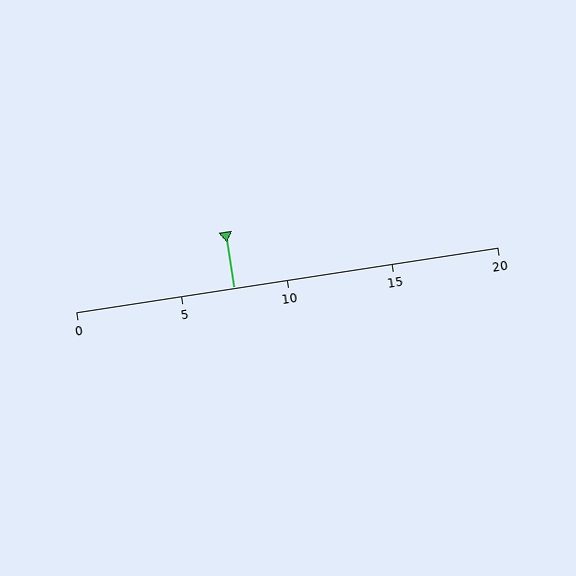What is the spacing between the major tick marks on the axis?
The major ticks are spaced 5 apart.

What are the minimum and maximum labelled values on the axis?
The axis runs from 0 to 20.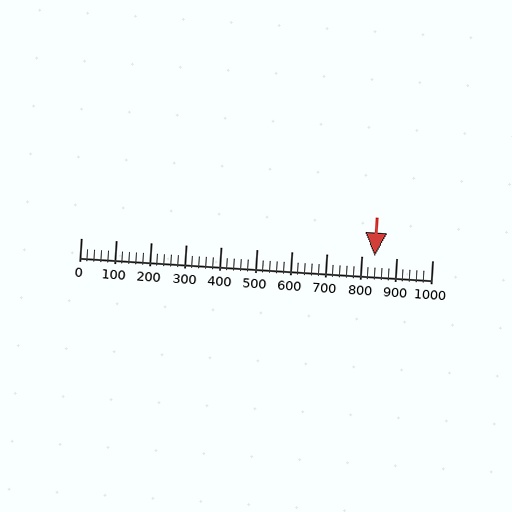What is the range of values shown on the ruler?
The ruler shows values from 0 to 1000.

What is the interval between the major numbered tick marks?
The major tick marks are spaced 100 units apart.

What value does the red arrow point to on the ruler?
The red arrow points to approximately 837.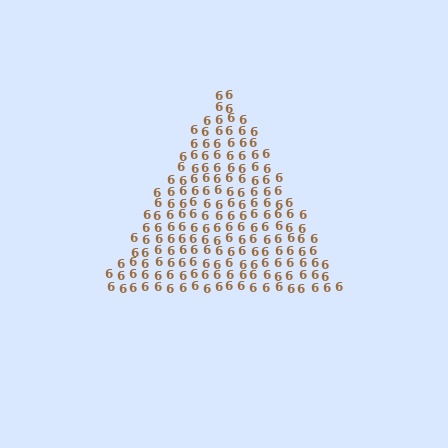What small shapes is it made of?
It is made of small digit 6's.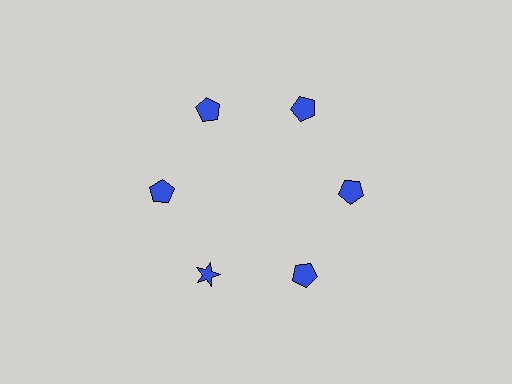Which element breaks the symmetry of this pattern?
The blue star at roughly the 7 o'clock position breaks the symmetry. All other shapes are blue pentagons.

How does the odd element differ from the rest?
It has a different shape: star instead of pentagon.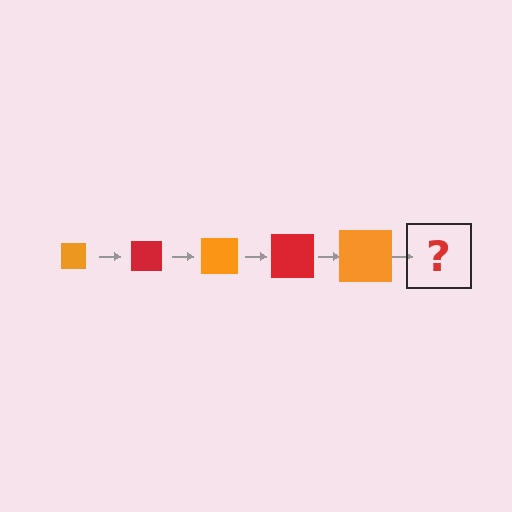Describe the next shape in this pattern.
It should be a red square, larger than the previous one.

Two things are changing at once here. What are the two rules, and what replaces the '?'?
The two rules are that the square grows larger each step and the color cycles through orange and red. The '?' should be a red square, larger than the previous one.